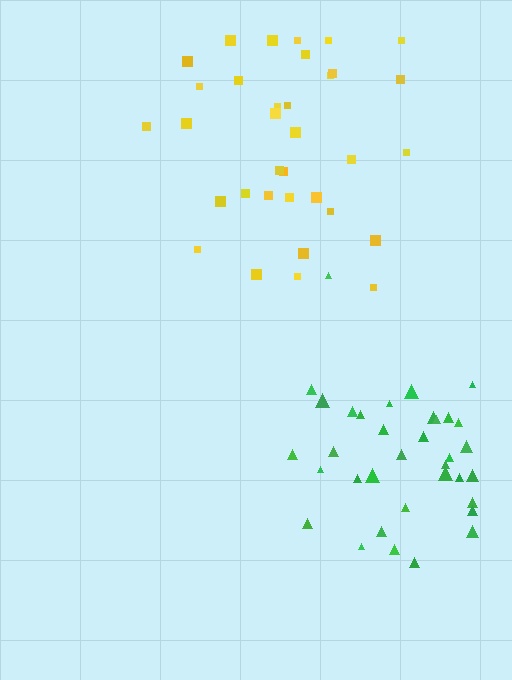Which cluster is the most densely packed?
Green.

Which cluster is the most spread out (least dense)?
Yellow.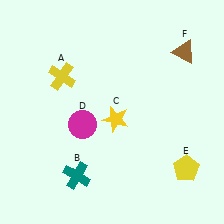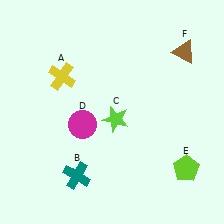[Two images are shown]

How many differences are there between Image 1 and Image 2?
There are 2 differences between the two images.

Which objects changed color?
C changed from yellow to lime. E changed from yellow to lime.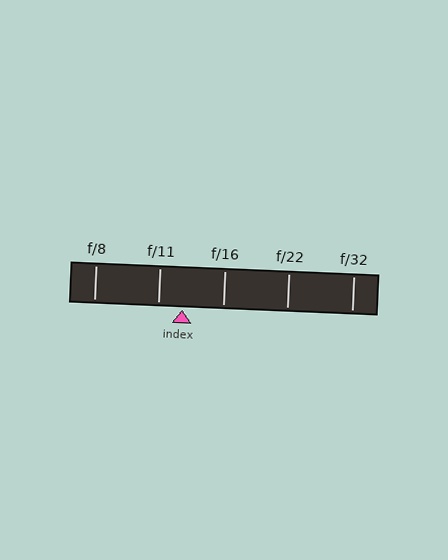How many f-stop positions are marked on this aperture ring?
There are 5 f-stop positions marked.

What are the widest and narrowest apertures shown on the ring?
The widest aperture shown is f/8 and the narrowest is f/32.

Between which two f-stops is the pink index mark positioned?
The index mark is between f/11 and f/16.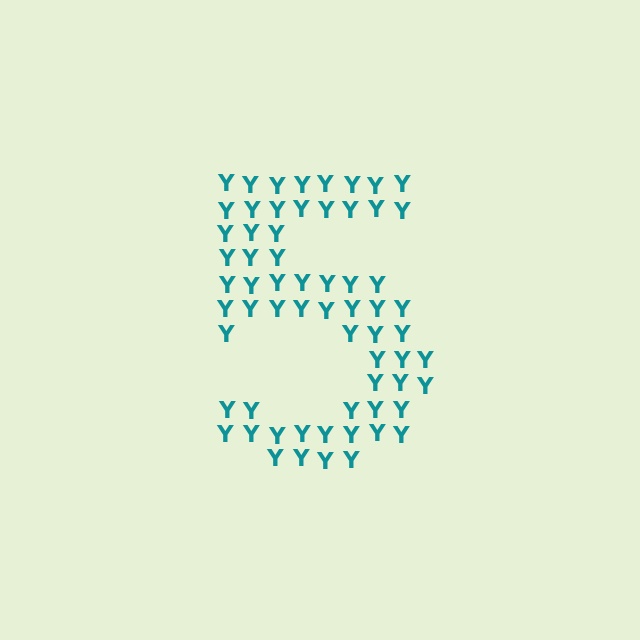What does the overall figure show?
The overall figure shows the digit 5.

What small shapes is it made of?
It is made of small letter Y's.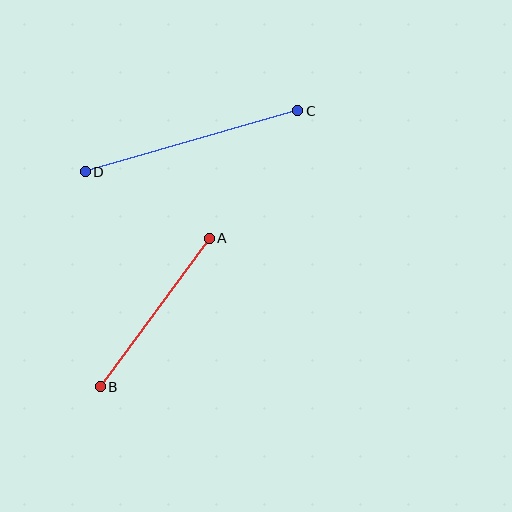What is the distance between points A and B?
The distance is approximately 184 pixels.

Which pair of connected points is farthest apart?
Points C and D are farthest apart.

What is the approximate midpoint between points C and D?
The midpoint is at approximately (191, 141) pixels.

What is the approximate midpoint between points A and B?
The midpoint is at approximately (155, 313) pixels.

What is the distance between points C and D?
The distance is approximately 221 pixels.